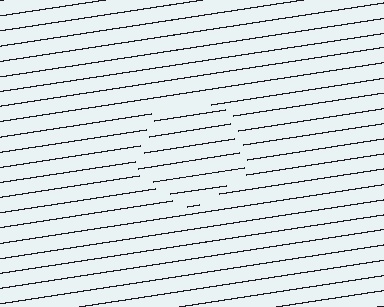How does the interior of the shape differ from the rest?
The interior of the shape contains the same grating, shifted by half a period — the contour is defined by the phase discontinuity where line-ends from the inner and outer gratings abut.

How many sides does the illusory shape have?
5 sides — the line-ends trace a pentagon.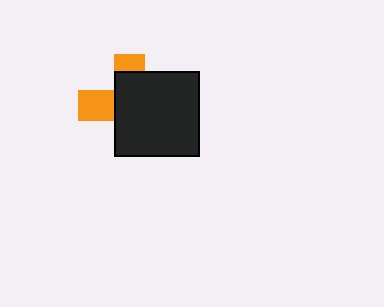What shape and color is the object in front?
The object in front is a black square.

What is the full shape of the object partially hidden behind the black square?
The partially hidden object is an orange cross.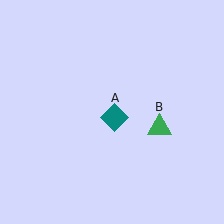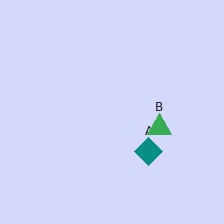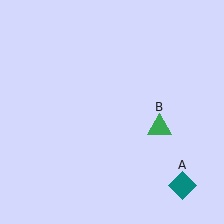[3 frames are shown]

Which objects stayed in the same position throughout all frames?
Green triangle (object B) remained stationary.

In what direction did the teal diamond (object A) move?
The teal diamond (object A) moved down and to the right.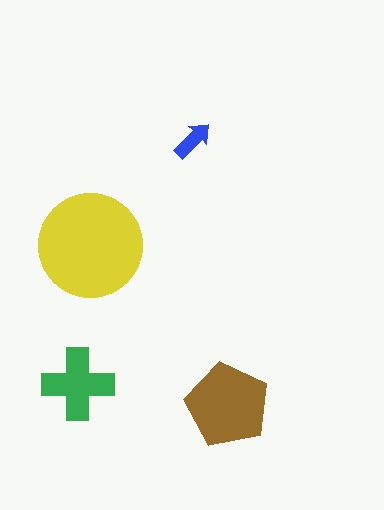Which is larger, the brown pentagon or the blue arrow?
The brown pentagon.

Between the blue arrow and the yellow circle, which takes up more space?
The yellow circle.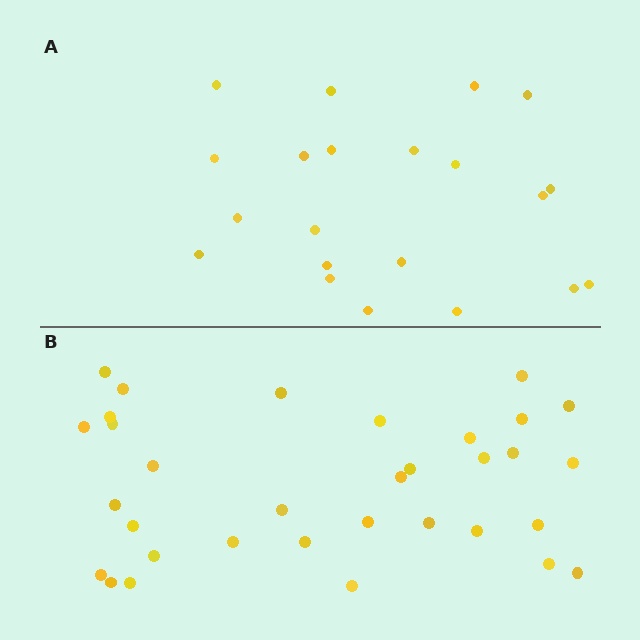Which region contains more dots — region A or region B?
Region B (the bottom region) has more dots.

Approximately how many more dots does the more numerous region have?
Region B has roughly 12 or so more dots than region A.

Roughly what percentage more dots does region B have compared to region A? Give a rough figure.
About 55% more.